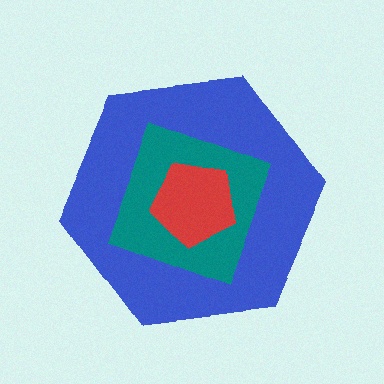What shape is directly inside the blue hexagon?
The teal diamond.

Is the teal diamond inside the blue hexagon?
Yes.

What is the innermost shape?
The red pentagon.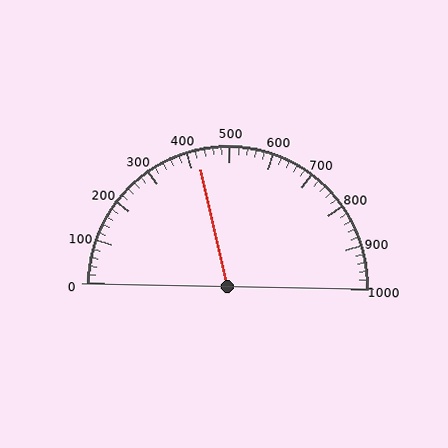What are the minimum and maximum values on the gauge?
The gauge ranges from 0 to 1000.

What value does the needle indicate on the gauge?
The needle indicates approximately 420.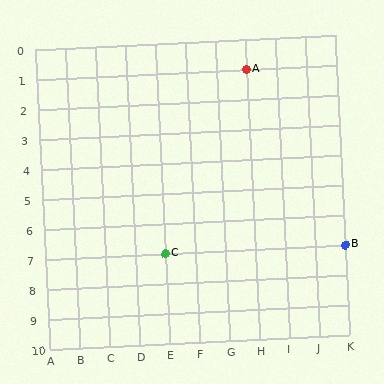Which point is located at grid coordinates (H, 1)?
Point A is at (H, 1).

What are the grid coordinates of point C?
Point C is at grid coordinates (E, 7).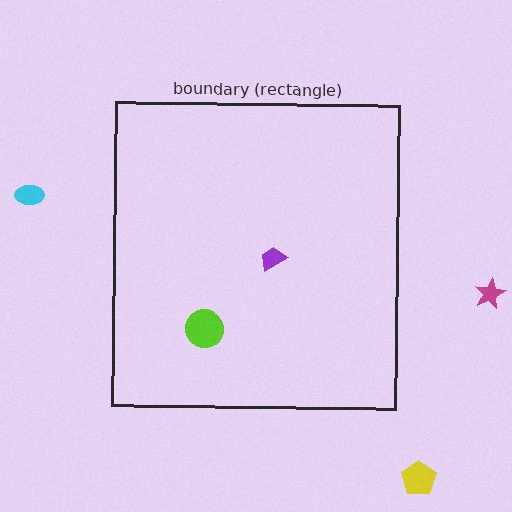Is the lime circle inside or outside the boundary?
Inside.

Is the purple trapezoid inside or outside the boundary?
Inside.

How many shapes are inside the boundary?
2 inside, 3 outside.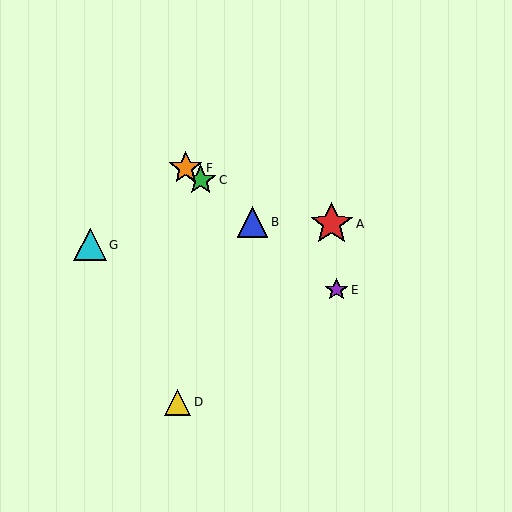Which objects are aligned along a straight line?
Objects B, C, E, F are aligned along a straight line.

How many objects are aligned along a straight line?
4 objects (B, C, E, F) are aligned along a straight line.